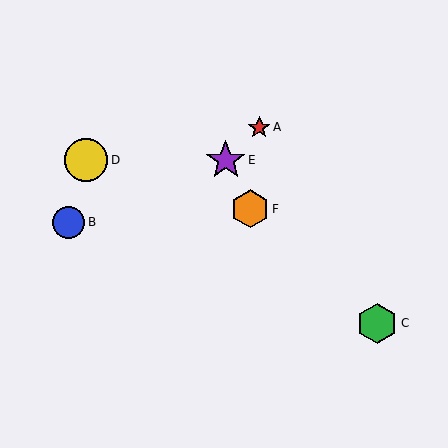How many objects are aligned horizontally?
2 objects (D, E) are aligned horizontally.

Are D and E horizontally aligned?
Yes, both are at y≈160.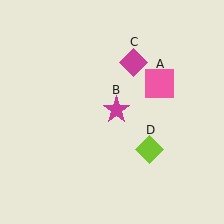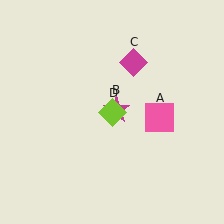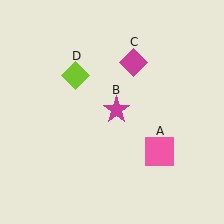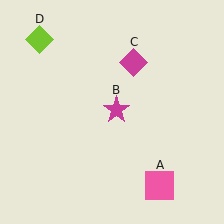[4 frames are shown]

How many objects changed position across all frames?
2 objects changed position: pink square (object A), lime diamond (object D).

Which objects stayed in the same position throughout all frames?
Magenta star (object B) and magenta diamond (object C) remained stationary.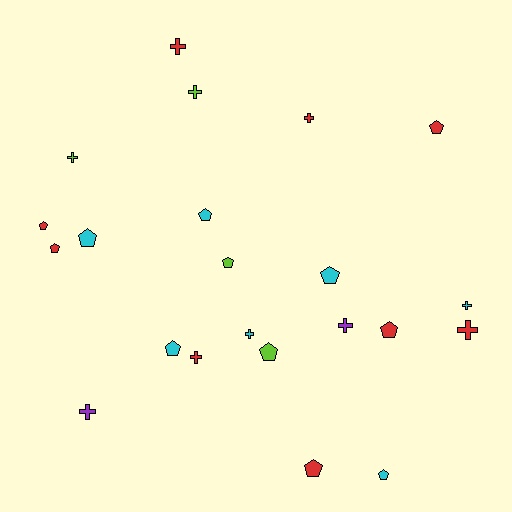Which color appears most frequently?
Red, with 9 objects.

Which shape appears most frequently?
Pentagon, with 12 objects.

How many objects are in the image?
There are 22 objects.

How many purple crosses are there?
There are 2 purple crosses.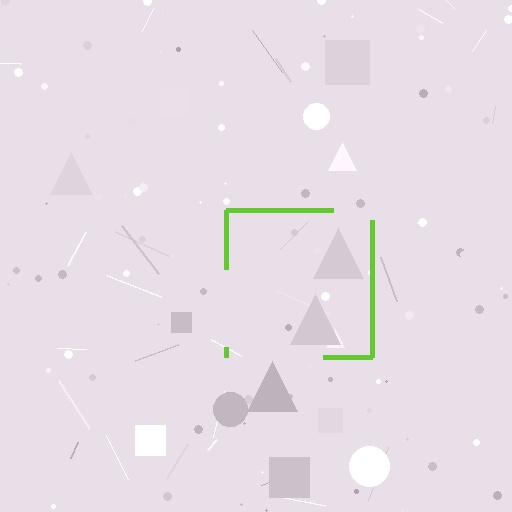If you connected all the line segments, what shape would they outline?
They would outline a square.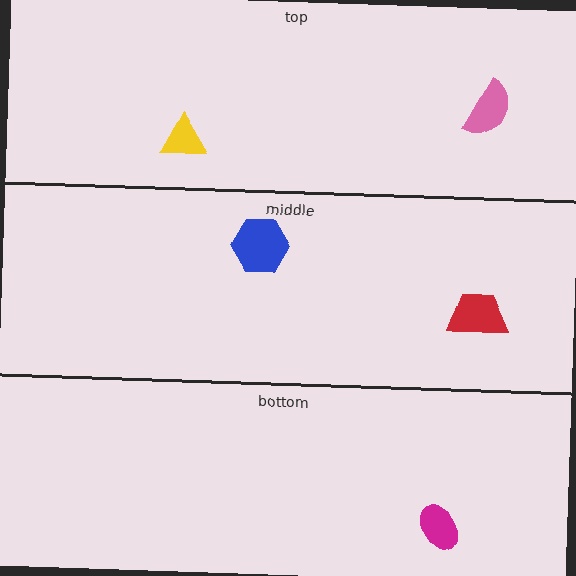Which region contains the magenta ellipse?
The bottom region.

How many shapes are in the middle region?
2.